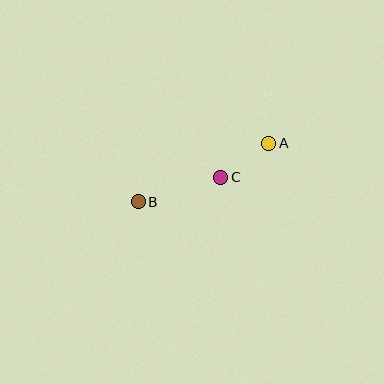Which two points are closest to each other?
Points A and C are closest to each other.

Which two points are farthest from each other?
Points A and B are farthest from each other.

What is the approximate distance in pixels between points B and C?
The distance between B and C is approximately 86 pixels.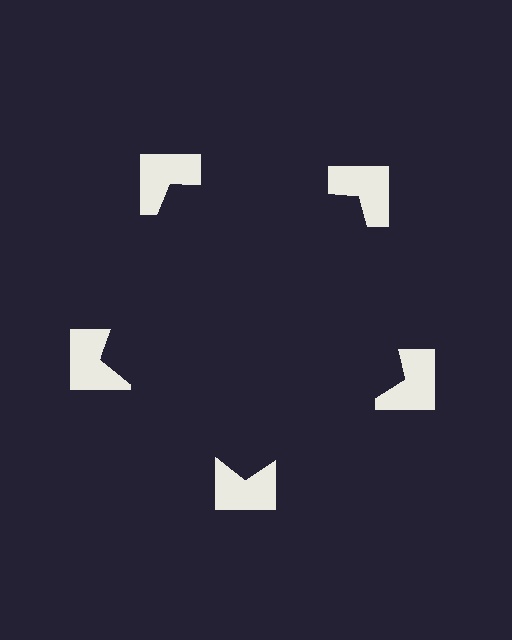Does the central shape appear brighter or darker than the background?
It typically appears slightly darker than the background, even though no actual brightness change is drawn.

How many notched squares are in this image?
There are 5 — one at each vertex of the illusory pentagon.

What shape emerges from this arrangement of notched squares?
An illusory pentagon — its edges are inferred from the aligned wedge cuts in the notched squares, not physically drawn.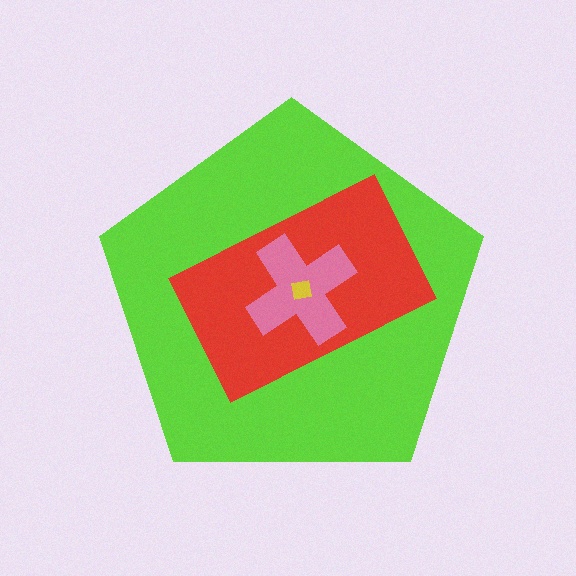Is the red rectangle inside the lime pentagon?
Yes.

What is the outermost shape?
The lime pentagon.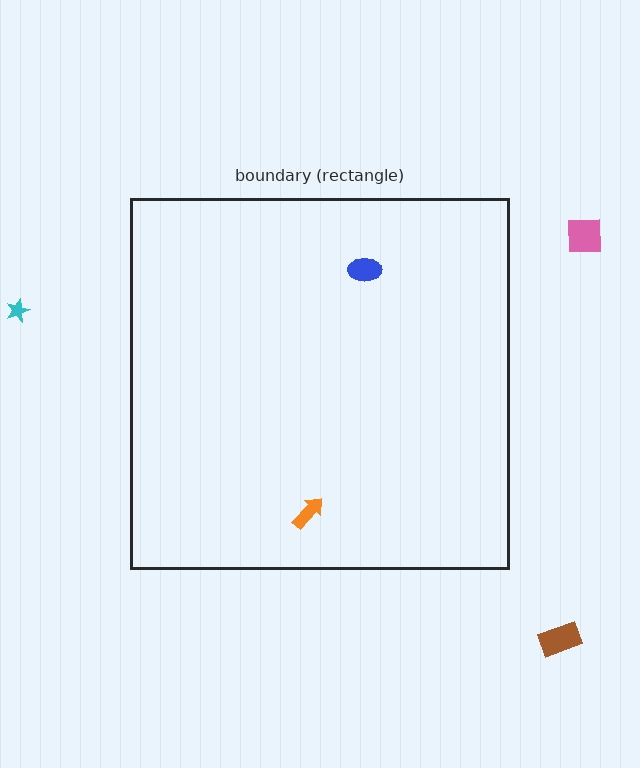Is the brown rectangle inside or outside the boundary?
Outside.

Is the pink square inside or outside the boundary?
Outside.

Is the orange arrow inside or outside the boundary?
Inside.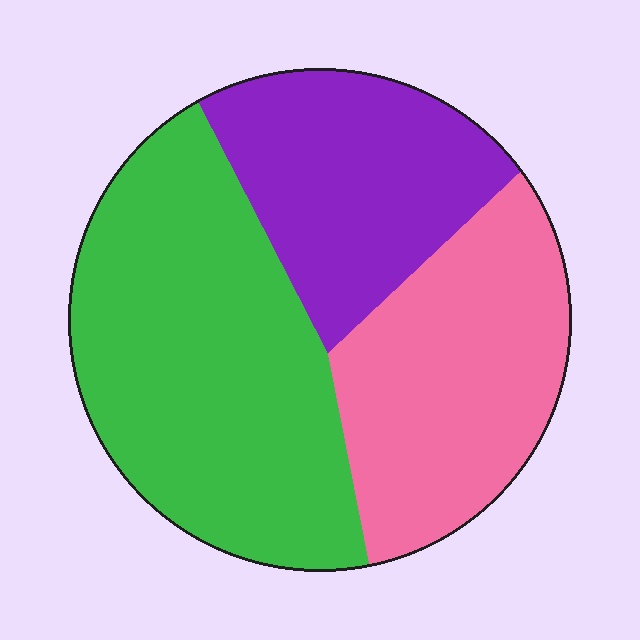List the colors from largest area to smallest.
From largest to smallest: green, pink, purple.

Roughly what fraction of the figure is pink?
Pink covers about 30% of the figure.